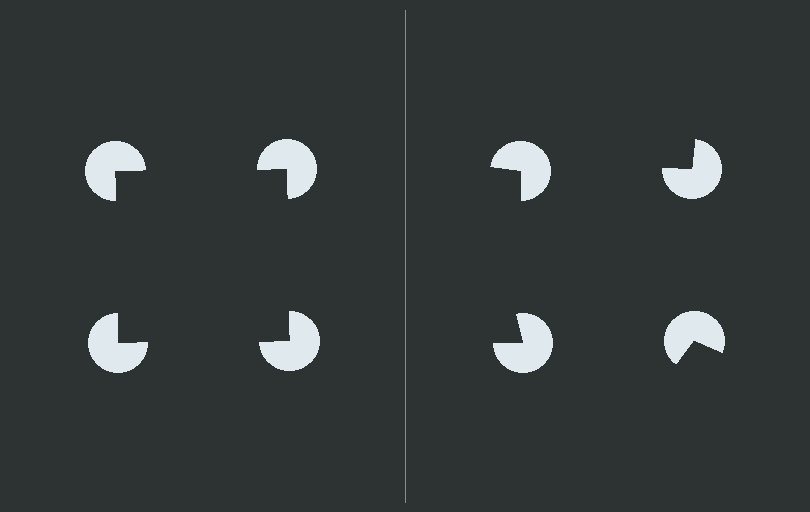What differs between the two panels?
The pac-man discs are positioned identically on both sides; only the wedge orientations differ. On the left they align to a square; on the right they are misaligned.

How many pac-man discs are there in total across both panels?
8 — 4 on each side.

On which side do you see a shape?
An illusory square appears on the left side. On the right side the wedge cuts are rotated, so no coherent shape forms.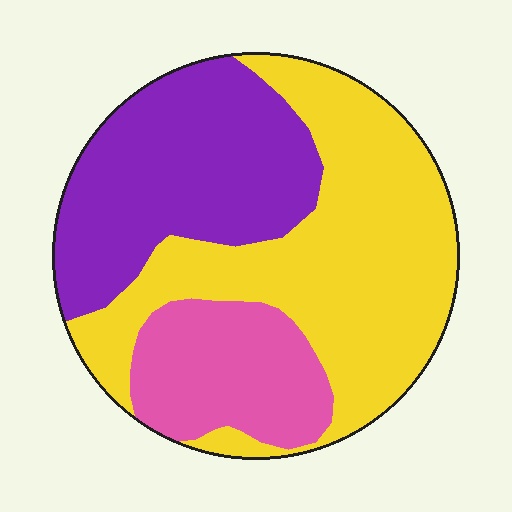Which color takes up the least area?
Pink, at roughly 20%.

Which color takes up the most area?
Yellow, at roughly 50%.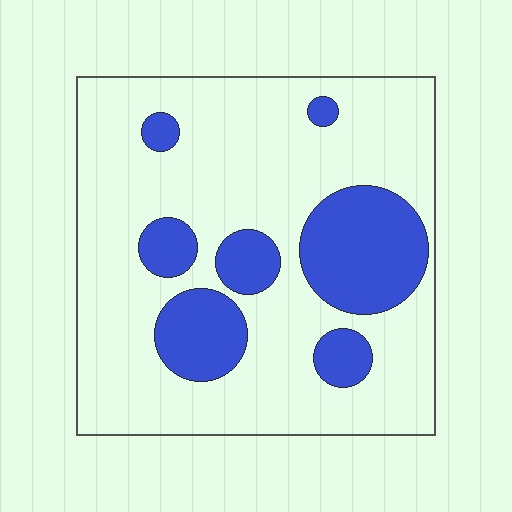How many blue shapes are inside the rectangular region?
7.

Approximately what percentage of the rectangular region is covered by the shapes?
Approximately 25%.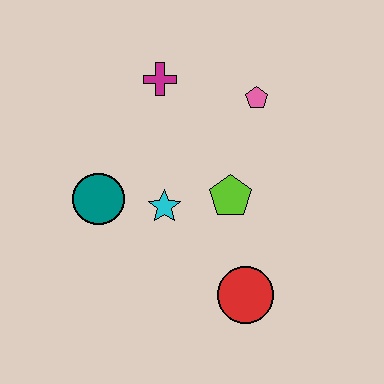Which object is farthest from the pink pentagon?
The red circle is farthest from the pink pentagon.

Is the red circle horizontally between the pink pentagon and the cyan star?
Yes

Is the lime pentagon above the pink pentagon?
No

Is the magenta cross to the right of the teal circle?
Yes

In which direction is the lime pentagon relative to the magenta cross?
The lime pentagon is below the magenta cross.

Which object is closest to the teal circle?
The cyan star is closest to the teal circle.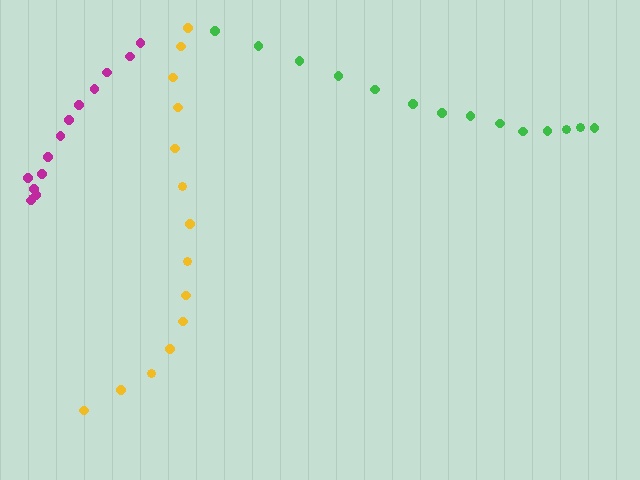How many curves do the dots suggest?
There are 3 distinct paths.